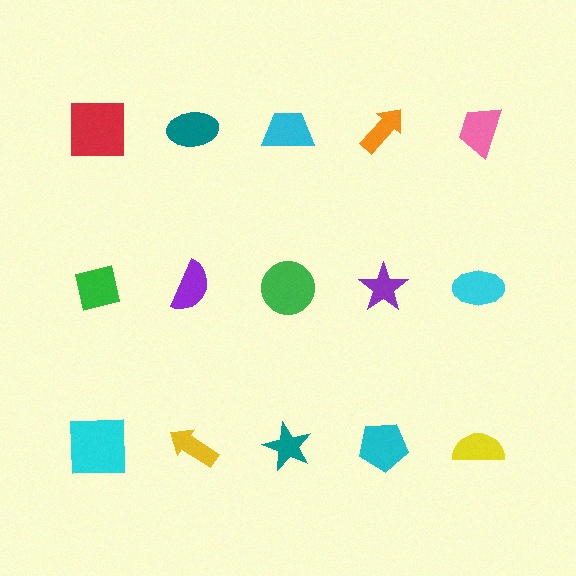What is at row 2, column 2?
A purple semicircle.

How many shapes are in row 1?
5 shapes.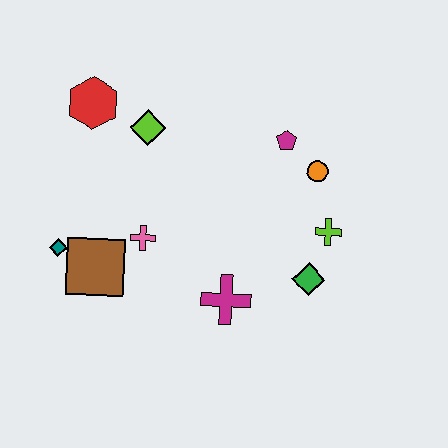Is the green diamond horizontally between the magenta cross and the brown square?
No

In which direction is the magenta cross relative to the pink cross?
The magenta cross is to the right of the pink cross.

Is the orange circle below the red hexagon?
Yes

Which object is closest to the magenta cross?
The green diamond is closest to the magenta cross.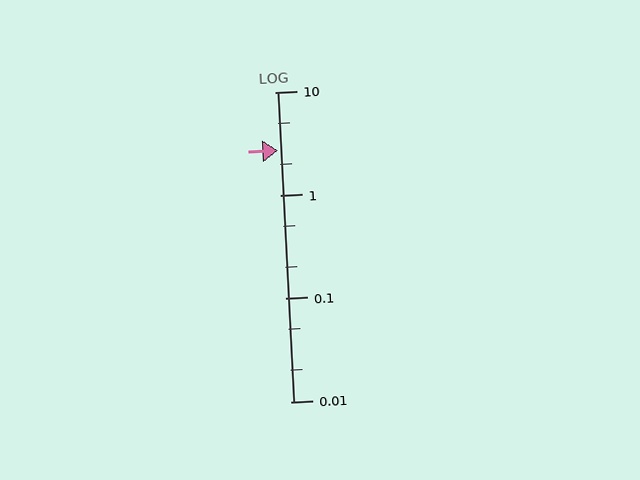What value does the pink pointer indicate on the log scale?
The pointer indicates approximately 2.7.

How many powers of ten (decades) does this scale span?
The scale spans 3 decades, from 0.01 to 10.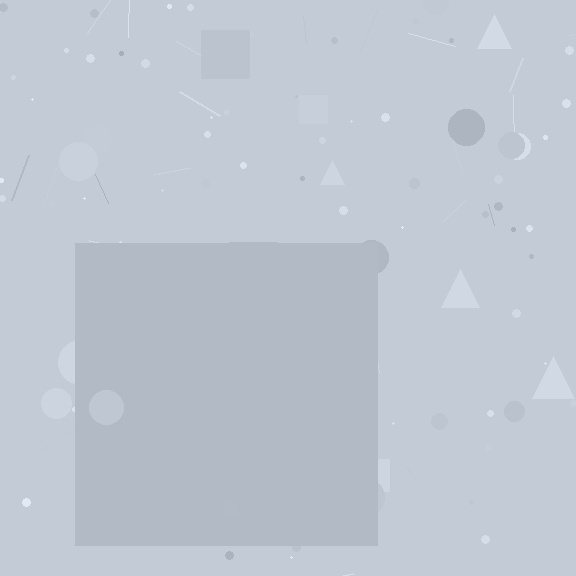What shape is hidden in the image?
A square is hidden in the image.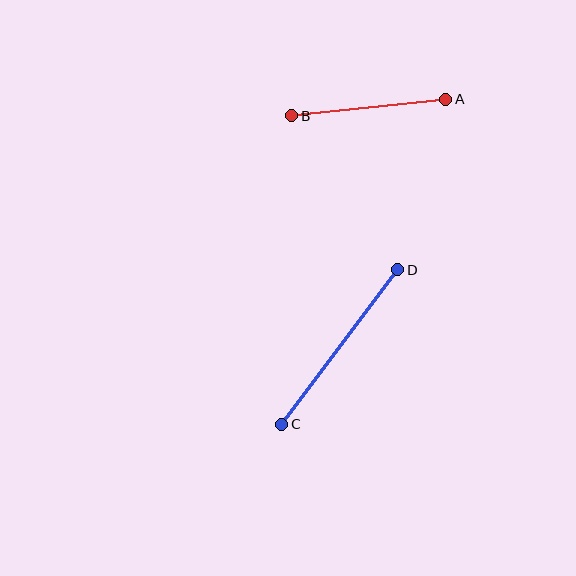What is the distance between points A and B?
The distance is approximately 155 pixels.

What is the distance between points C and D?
The distance is approximately 193 pixels.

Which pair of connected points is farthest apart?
Points C and D are farthest apart.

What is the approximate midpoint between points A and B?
The midpoint is at approximately (369, 107) pixels.